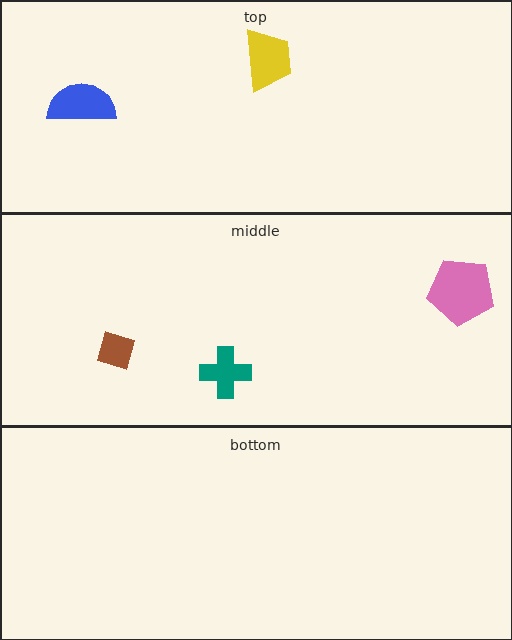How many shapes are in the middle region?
3.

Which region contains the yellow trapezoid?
The top region.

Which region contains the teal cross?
The middle region.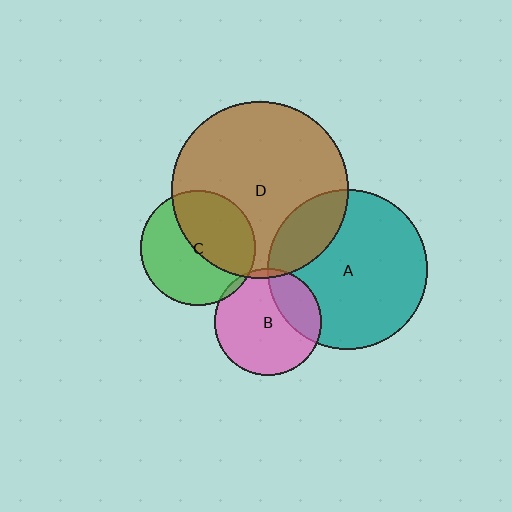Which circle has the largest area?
Circle D (brown).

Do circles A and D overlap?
Yes.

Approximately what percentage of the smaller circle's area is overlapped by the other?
Approximately 20%.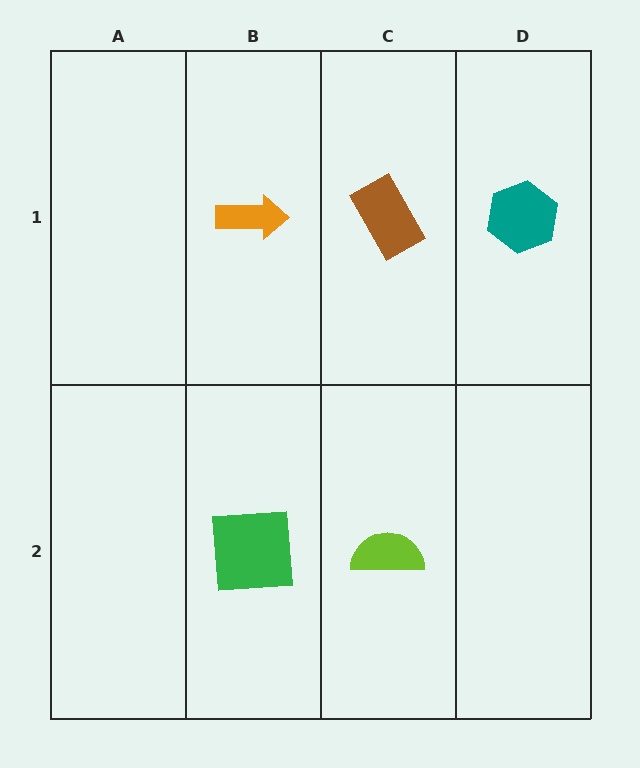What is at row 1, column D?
A teal hexagon.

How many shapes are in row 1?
3 shapes.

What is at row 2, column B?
A green square.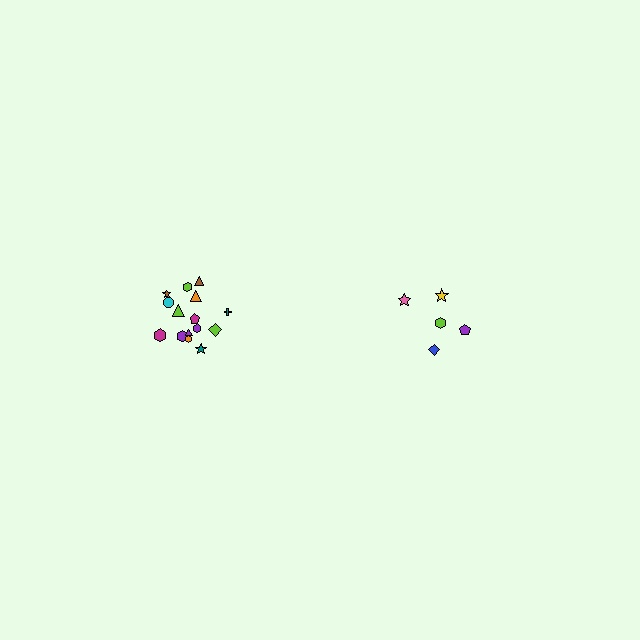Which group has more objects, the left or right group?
The left group.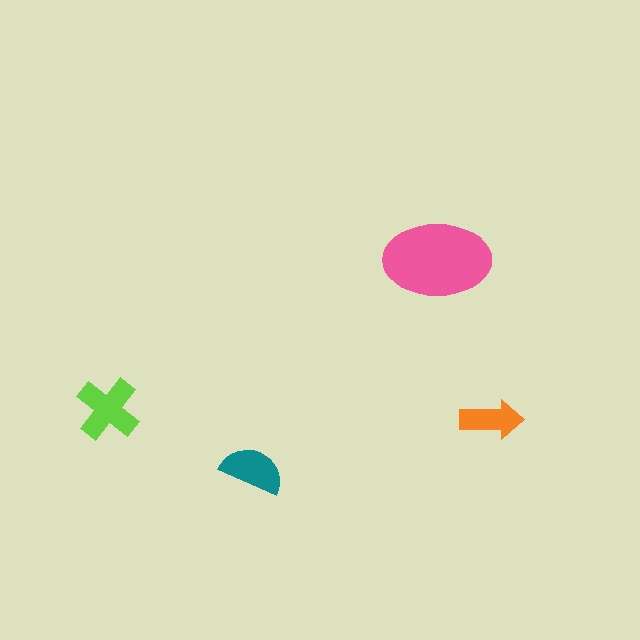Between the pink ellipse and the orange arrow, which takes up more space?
The pink ellipse.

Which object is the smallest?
The orange arrow.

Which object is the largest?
The pink ellipse.